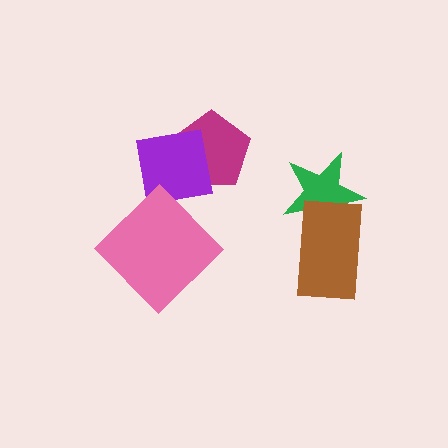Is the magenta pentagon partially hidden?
Yes, it is partially covered by another shape.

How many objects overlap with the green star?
1 object overlaps with the green star.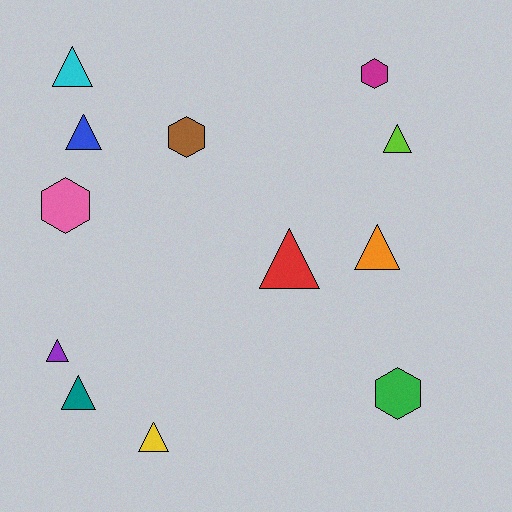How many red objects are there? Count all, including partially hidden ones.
There is 1 red object.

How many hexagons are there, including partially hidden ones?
There are 4 hexagons.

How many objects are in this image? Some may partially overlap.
There are 12 objects.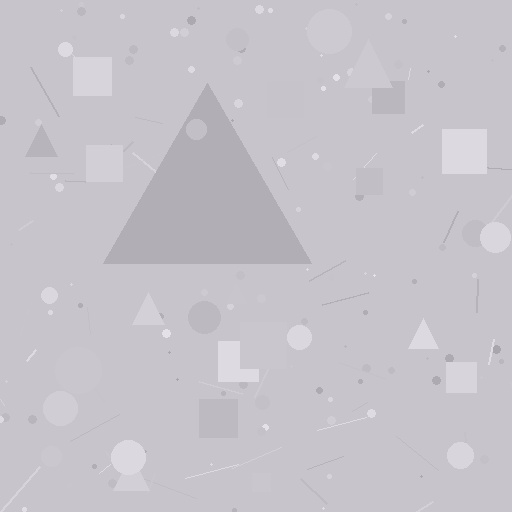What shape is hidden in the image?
A triangle is hidden in the image.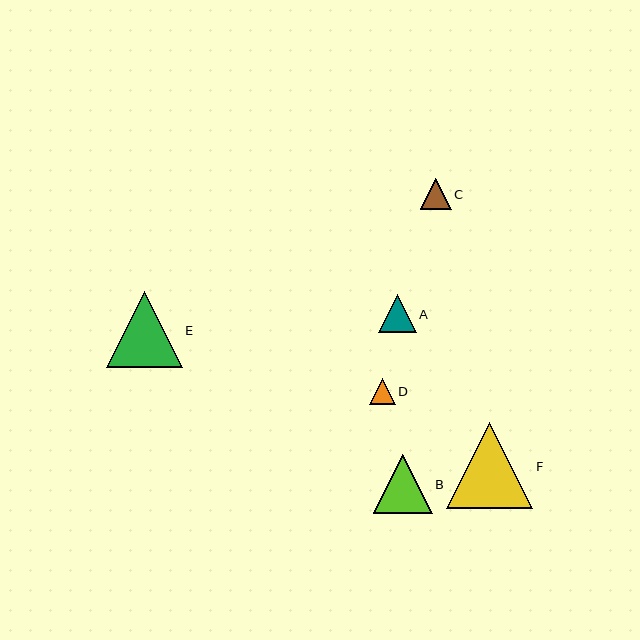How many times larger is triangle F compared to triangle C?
Triangle F is approximately 2.8 times the size of triangle C.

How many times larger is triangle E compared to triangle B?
Triangle E is approximately 1.3 times the size of triangle B.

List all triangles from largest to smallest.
From largest to smallest: F, E, B, A, C, D.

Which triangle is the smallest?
Triangle D is the smallest with a size of approximately 26 pixels.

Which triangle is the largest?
Triangle F is the largest with a size of approximately 86 pixels.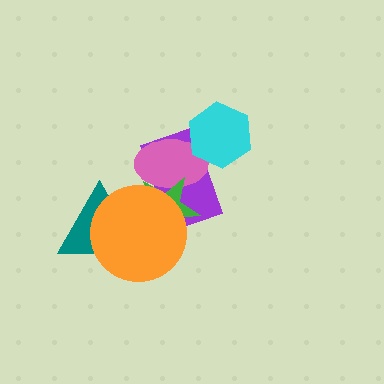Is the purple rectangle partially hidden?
Yes, it is partially covered by another shape.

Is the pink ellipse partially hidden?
Yes, it is partially covered by another shape.